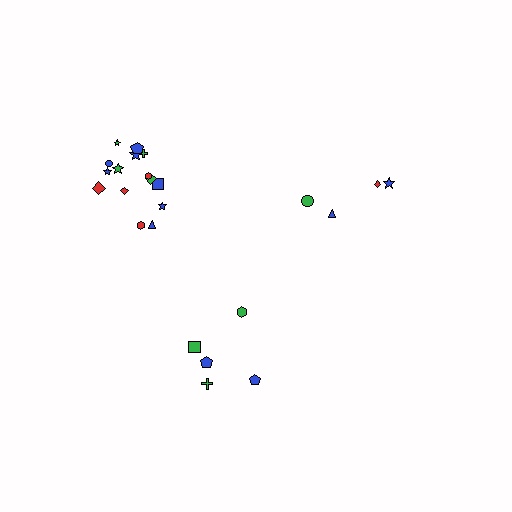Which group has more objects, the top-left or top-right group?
The top-left group.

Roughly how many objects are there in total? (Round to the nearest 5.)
Roughly 25 objects in total.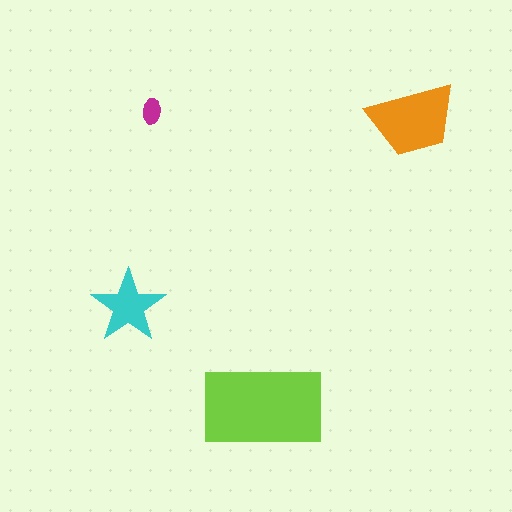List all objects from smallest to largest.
The magenta ellipse, the cyan star, the orange trapezoid, the lime rectangle.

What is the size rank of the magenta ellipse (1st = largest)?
4th.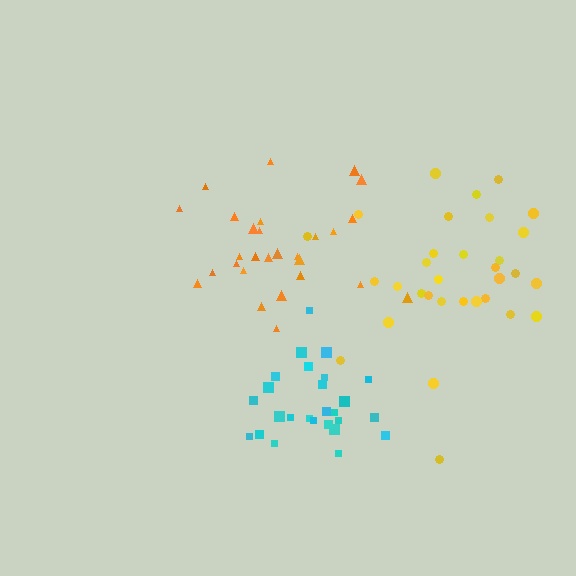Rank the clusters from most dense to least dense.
cyan, orange, yellow.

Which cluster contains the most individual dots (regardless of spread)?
Yellow (32).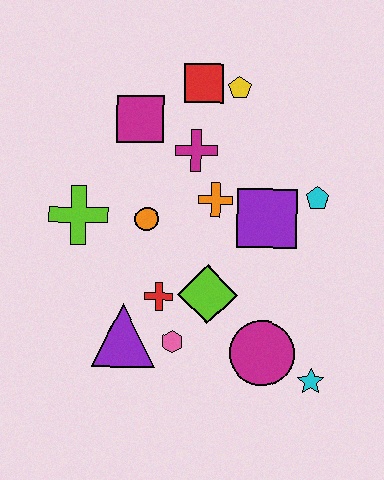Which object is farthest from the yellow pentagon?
The cyan star is farthest from the yellow pentagon.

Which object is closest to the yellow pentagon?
The red square is closest to the yellow pentagon.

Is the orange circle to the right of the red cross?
No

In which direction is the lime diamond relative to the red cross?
The lime diamond is to the right of the red cross.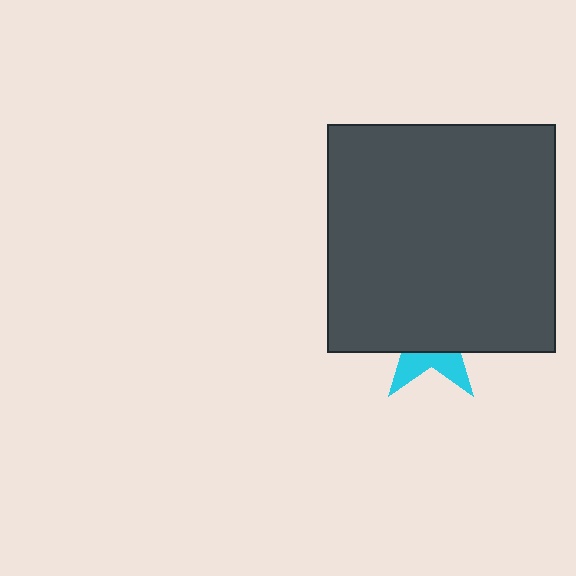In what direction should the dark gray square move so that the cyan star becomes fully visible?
The dark gray square should move up. That is the shortest direction to clear the overlap and leave the cyan star fully visible.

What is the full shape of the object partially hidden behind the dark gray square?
The partially hidden object is a cyan star.